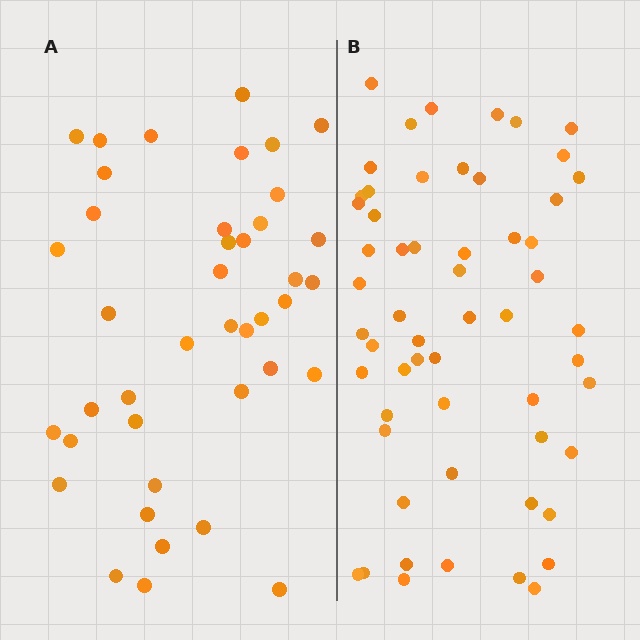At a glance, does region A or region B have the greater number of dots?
Region B (the right region) has more dots.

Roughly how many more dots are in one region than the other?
Region B has approximately 15 more dots than region A.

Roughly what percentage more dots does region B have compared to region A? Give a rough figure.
About 40% more.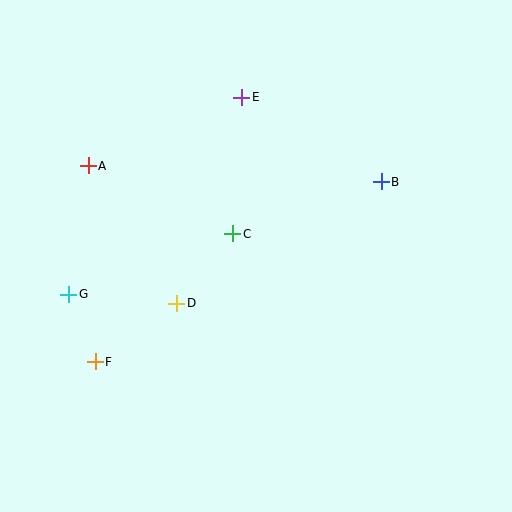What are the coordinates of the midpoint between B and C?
The midpoint between B and C is at (307, 208).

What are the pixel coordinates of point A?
Point A is at (88, 166).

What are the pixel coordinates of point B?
Point B is at (381, 182).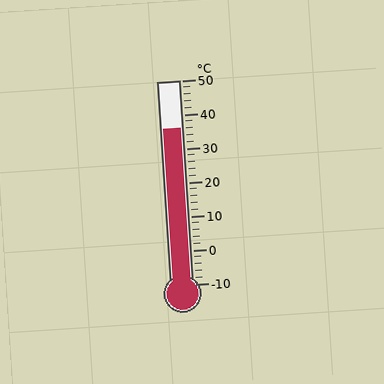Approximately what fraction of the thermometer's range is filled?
The thermometer is filled to approximately 75% of its range.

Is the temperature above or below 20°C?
The temperature is above 20°C.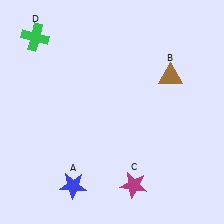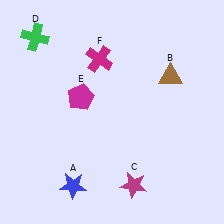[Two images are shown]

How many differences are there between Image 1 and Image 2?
There are 2 differences between the two images.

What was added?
A magenta pentagon (E), a magenta cross (F) were added in Image 2.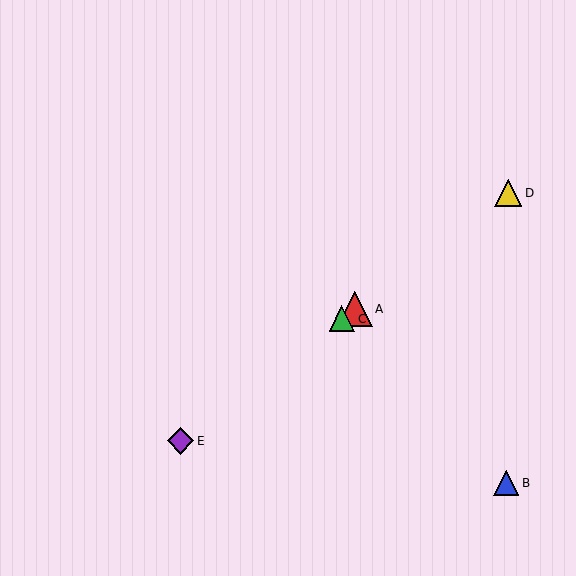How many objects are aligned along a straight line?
4 objects (A, C, D, E) are aligned along a straight line.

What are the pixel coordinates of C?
Object C is at (342, 319).